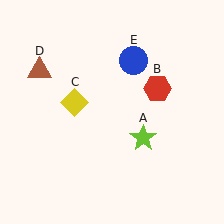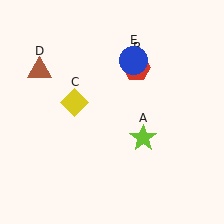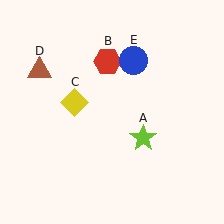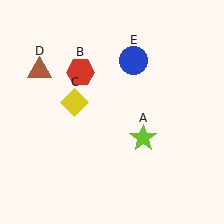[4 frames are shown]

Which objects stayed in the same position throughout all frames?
Lime star (object A) and yellow diamond (object C) and brown triangle (object D) and blue circle (object E) remained stationary.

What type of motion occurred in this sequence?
The red hexagon (object B) rotated counterclockwise around the center of the scene.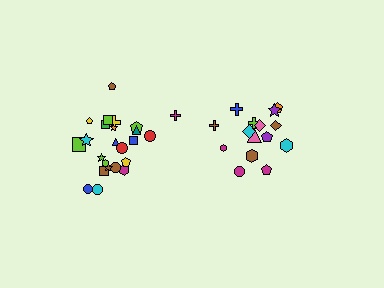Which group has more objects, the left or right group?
The left group.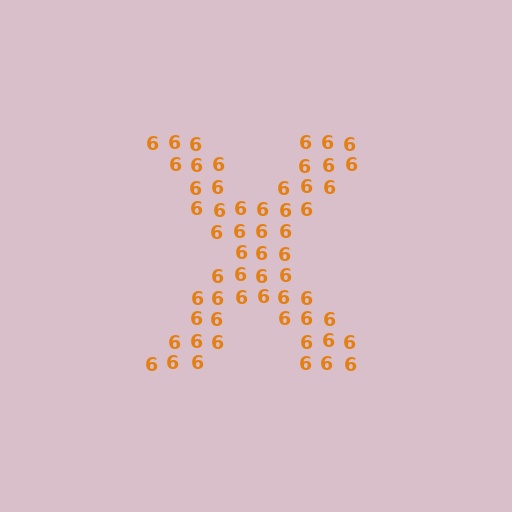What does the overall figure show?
The overall figure shows the letter X.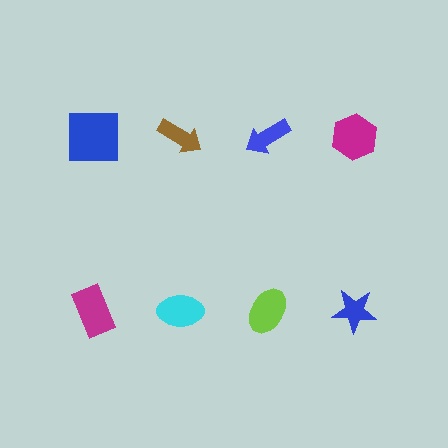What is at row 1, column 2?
A brown arrow.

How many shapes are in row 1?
4 shapes.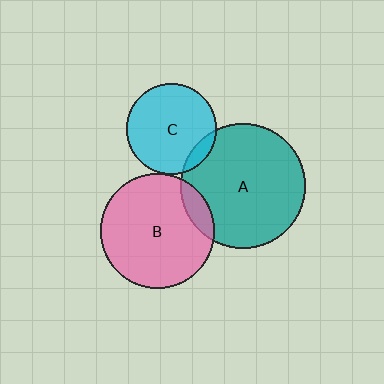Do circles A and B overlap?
Yes.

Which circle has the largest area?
Circle A (teal).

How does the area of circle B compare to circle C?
Approximately 1.6 times.